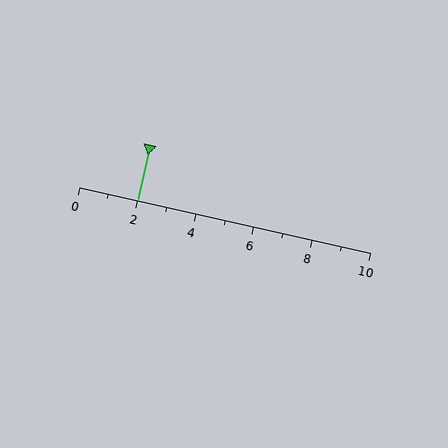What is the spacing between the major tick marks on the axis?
The major ticks are spaced 2 apart.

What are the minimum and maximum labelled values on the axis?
The axis runs from 0 to 10.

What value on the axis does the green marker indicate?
The marker indicates approximately 2.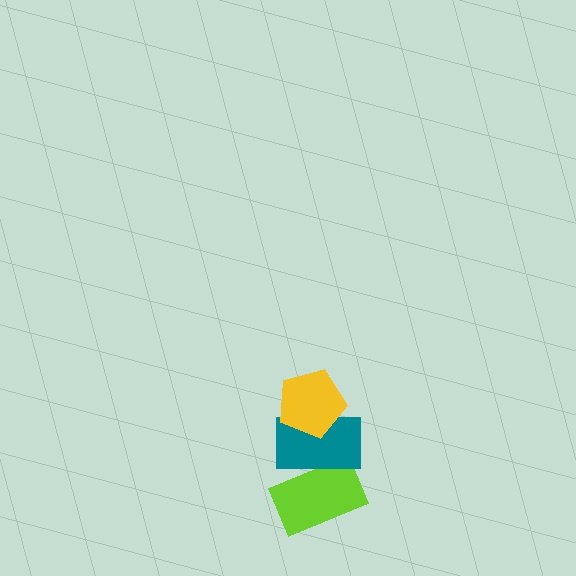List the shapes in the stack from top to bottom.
From top to bottom: the yellow pentagon, the teal rectangle, the lime rectangle.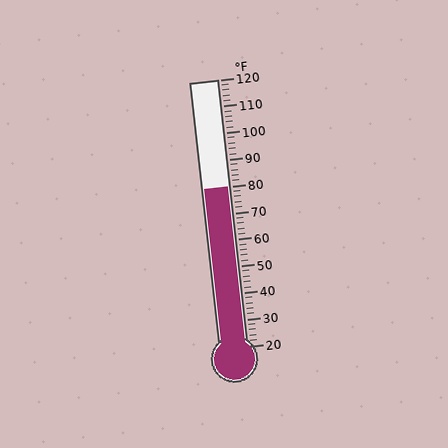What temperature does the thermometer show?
The thermometer shows approximately 80°F.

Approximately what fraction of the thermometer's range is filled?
The thermometer is filled to approximately 60% of its range.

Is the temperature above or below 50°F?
The temperature is above 50°F.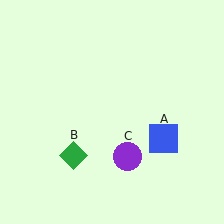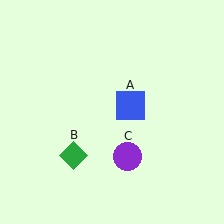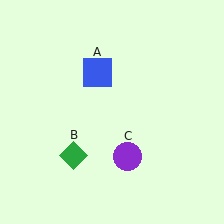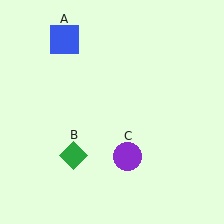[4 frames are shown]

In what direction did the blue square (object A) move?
The blue square (object A) moved up and to the left.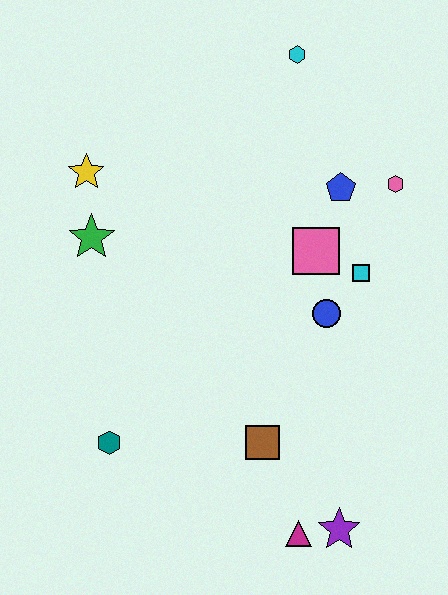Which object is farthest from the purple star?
The cyan hexagon is farthest from the purple star.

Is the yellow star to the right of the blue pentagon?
No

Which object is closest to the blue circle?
The cyan square is closest to the blue circle.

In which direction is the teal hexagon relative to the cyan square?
The teal hexagon is to the left of the cyan square.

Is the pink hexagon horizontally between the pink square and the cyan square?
No